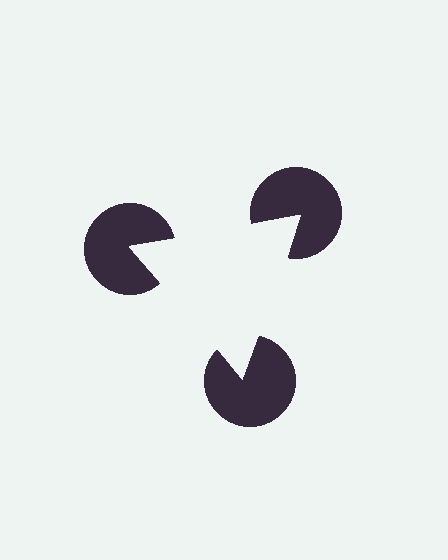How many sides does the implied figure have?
3 sides.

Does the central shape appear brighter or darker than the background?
It typically appears slightly brighter than the background, even though no actual brightness change is drawn.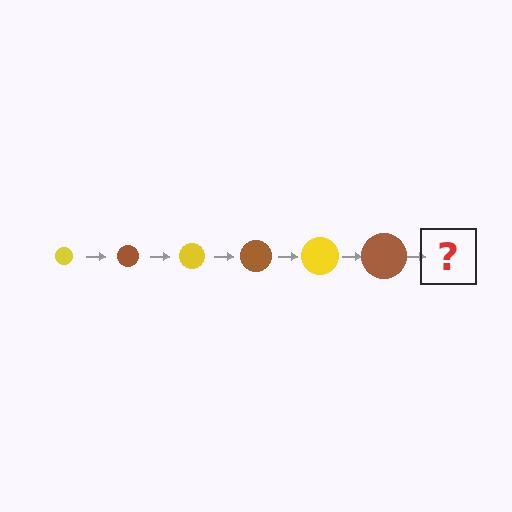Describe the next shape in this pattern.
It should be a yellow circle, larger than the previous one.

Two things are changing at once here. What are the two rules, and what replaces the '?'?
The two rules are that the circle grows larger each step and the color cycles through yellow and brown. The '?' should be a yellow circle, larger than the previous one.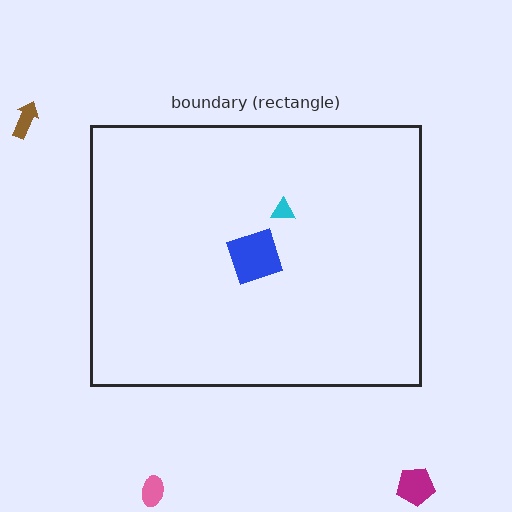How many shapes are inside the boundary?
2 inside, 3 outside.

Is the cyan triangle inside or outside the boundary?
Inside.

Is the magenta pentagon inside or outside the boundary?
Outside.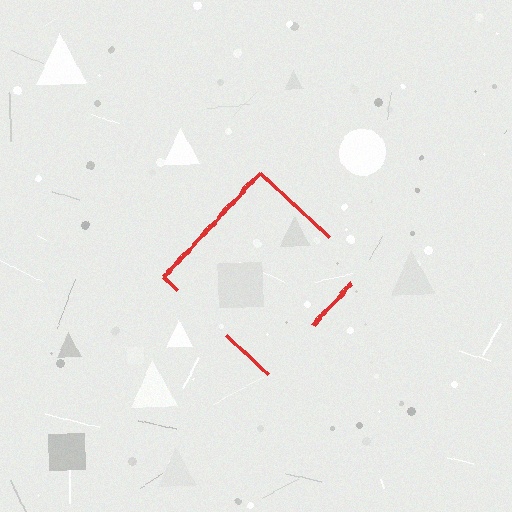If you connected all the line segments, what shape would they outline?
They would outline a diamond.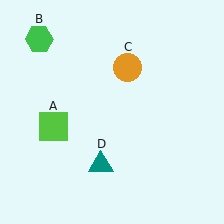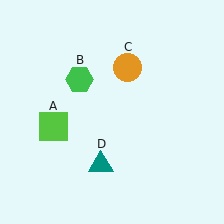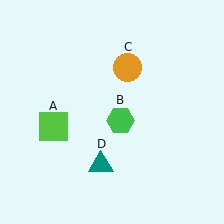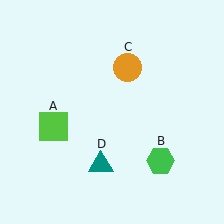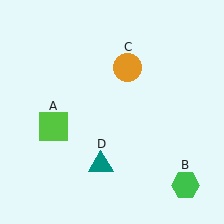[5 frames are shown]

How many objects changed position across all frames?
1 object changed position: green hexagon (object B).